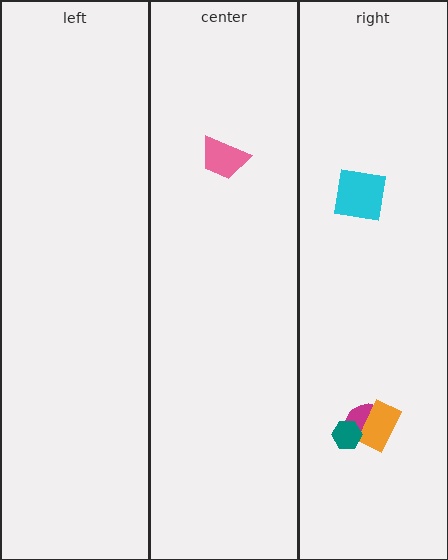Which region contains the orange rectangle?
The right region.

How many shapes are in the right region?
4.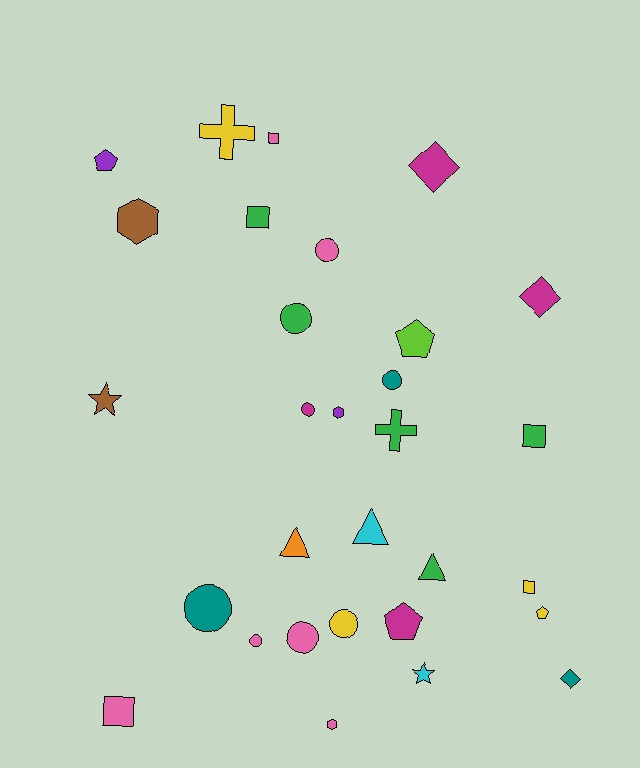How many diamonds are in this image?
There are 3 diamonds.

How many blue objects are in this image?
There are no blue objects.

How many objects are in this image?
There are 30 objects.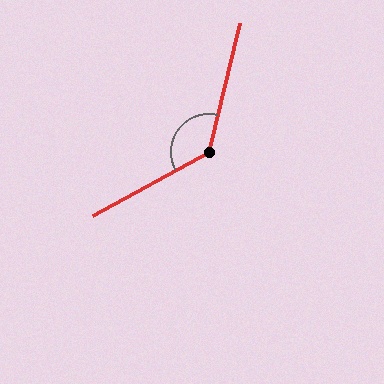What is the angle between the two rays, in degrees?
Approximately 132 degrees.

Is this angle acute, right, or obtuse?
It is obtuse.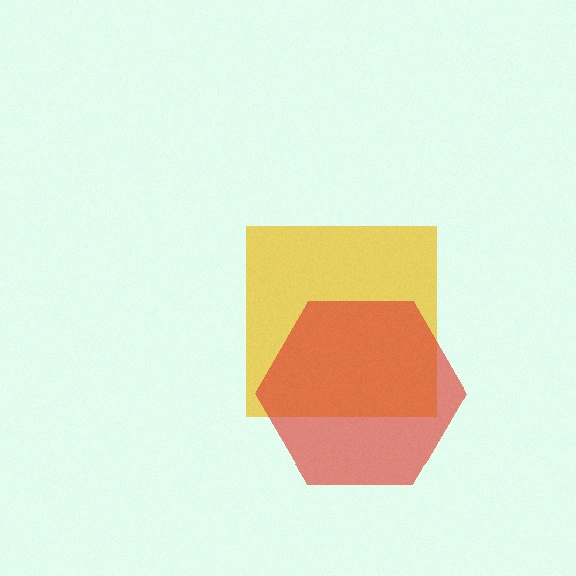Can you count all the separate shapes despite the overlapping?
Yes, there are 2 separate shapes.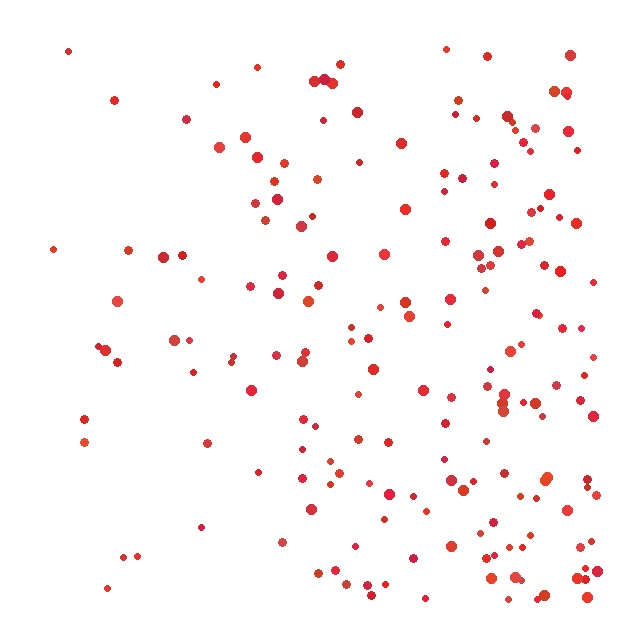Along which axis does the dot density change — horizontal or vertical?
Horizontal.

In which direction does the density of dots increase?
From left to right, with the right side densest.